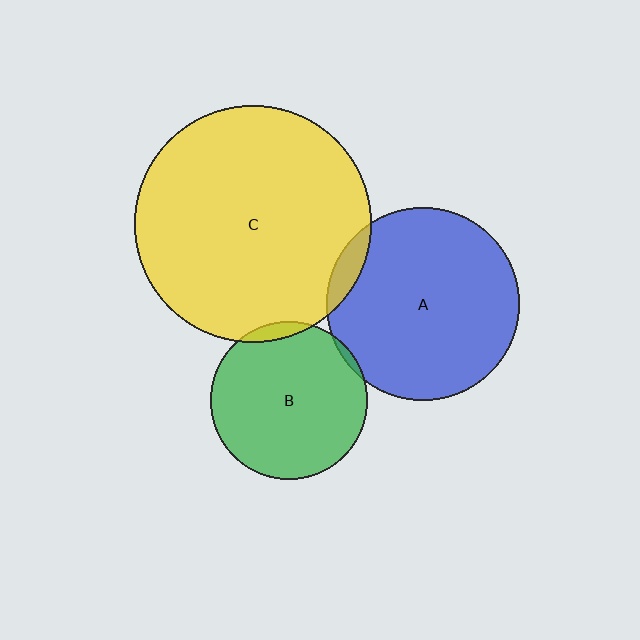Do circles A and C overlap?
Yes.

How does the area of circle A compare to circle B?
Approximately 1.5 times.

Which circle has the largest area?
Circle C (yellow).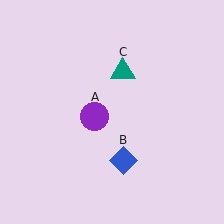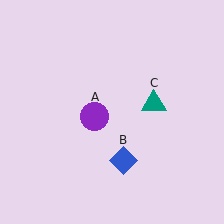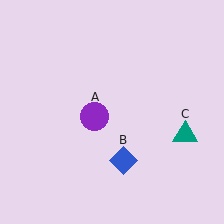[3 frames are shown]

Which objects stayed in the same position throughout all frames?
Purple circle (object A) and blue diamond (object B) remained stationary.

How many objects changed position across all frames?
1 object changed position: teal triangle (object C).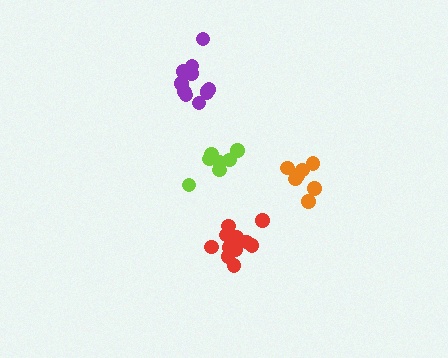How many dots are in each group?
Group 1: 8 dots, Group 2: 11 dots, Group 3: 11 dots, Group 4: 7 dots (37 total).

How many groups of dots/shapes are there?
There are 4 groups.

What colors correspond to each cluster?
The clusters are colored: orange, purple, red, lime.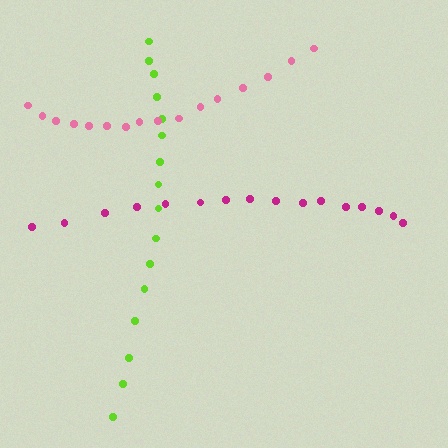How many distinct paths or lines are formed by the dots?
There are 3 distinct paths.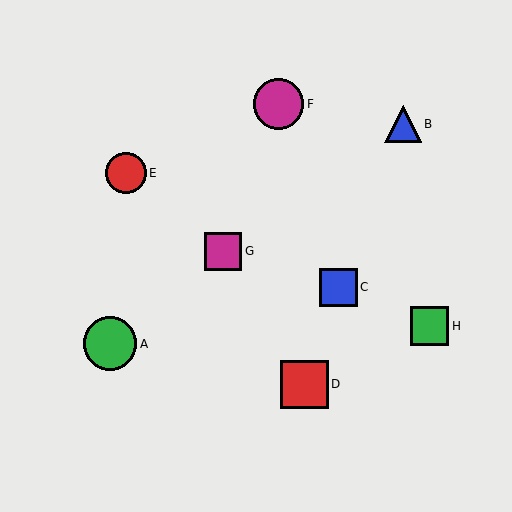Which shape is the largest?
The green circle (labeled A) is the largest.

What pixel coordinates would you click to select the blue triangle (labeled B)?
Click at (403, 124) to select the blue triangle B.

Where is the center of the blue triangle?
The center of the blue triangle is at (403, 124).